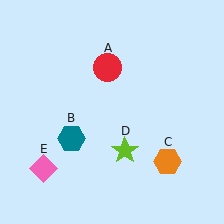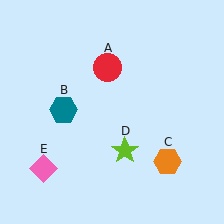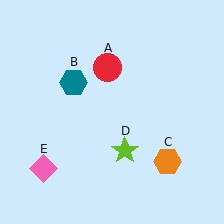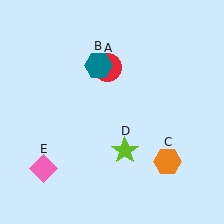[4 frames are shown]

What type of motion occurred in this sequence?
The teal hexagon (object B) rotated clockwise around the center of the scene.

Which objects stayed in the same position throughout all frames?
Red circle (object A) and orange hexagon (object C) and lime star (object D) and pink diamond (object E) remained stationary.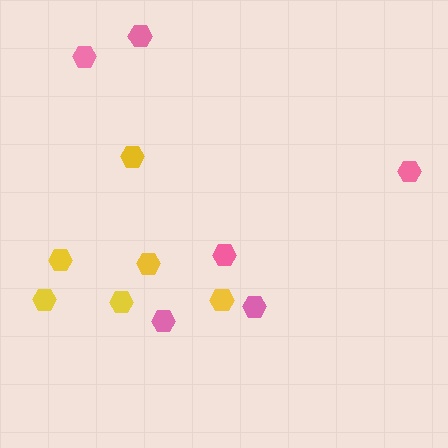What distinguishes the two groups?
There are 2 groups: one group of pink hexagons (6) and one group of yellow hexagons (6).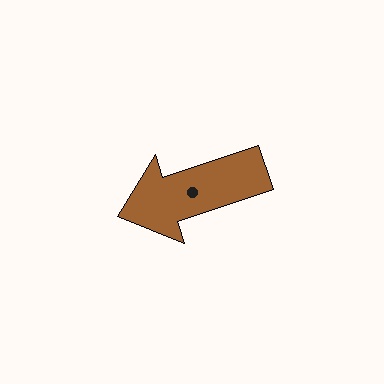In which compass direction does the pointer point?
West.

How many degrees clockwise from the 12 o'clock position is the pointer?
Approximately 252 degrees.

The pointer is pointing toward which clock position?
Roughly 8 o'clock.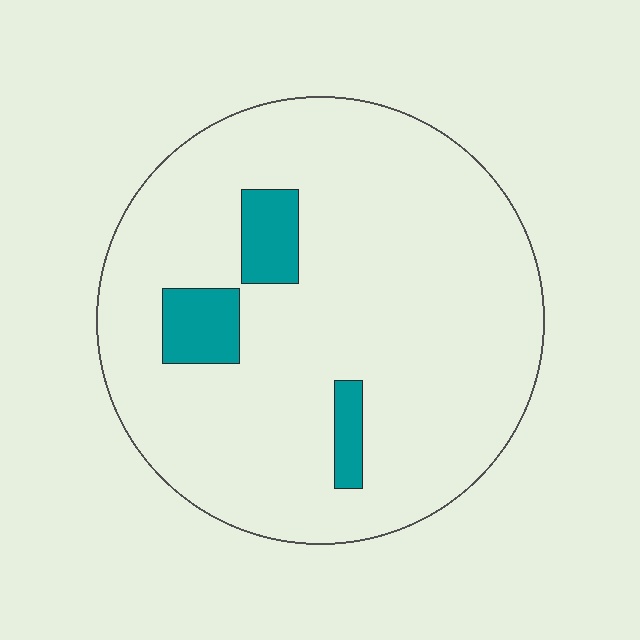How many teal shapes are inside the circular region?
3.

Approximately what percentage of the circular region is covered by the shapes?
Approximately 10%.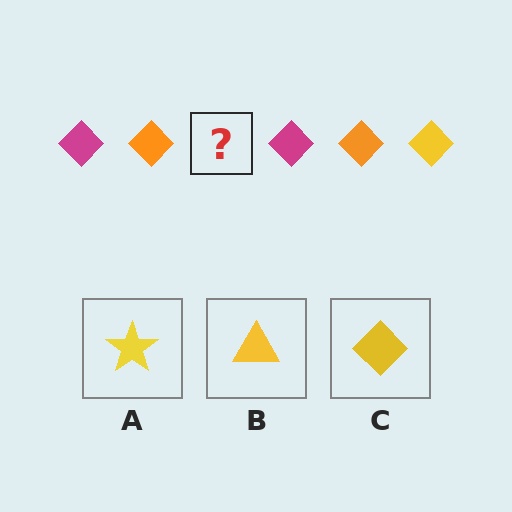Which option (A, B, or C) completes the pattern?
C.